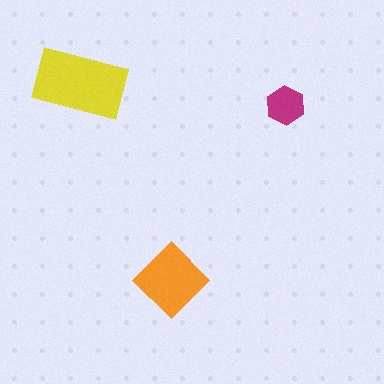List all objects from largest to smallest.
The yellow rectangle, the orange diamond, the magenta hexagon.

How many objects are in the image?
There are 3 objects in the image.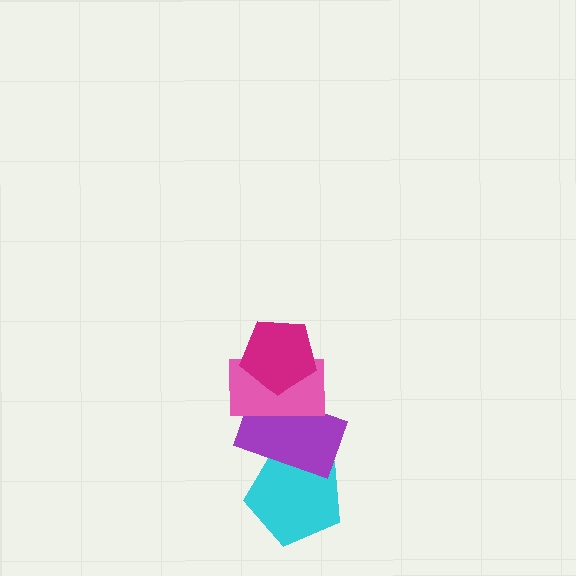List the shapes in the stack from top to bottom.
From top to bottom: the magenta pentagon, the pink rectangle, the purple rectangle, the cyan pentagon.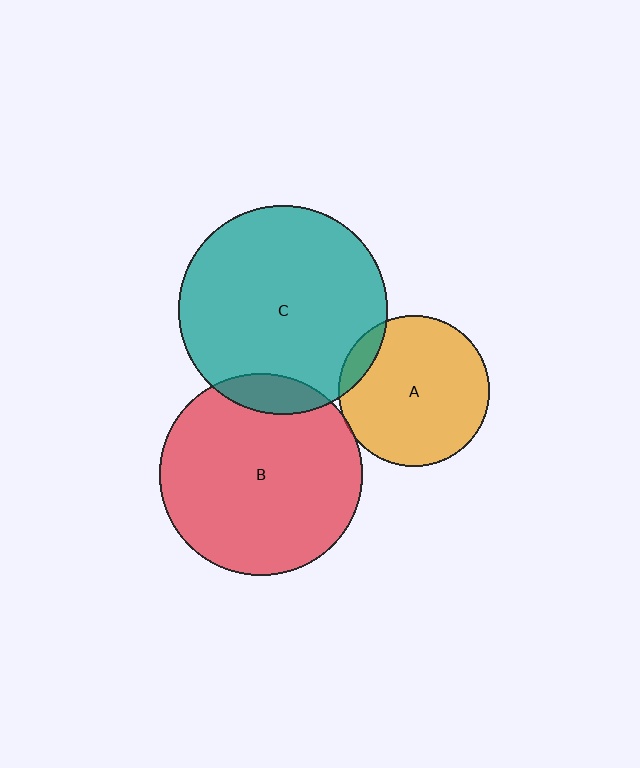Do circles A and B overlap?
Yes.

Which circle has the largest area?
Circle C (teal).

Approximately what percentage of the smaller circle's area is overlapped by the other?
Approximately 5%.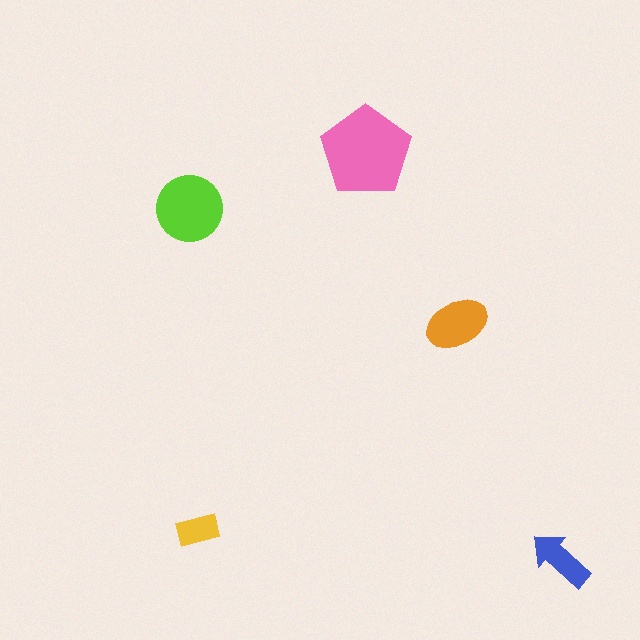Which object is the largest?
The pink pentagon.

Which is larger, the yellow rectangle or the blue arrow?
The blue arrow.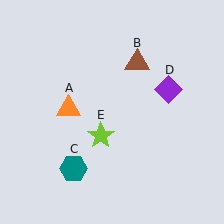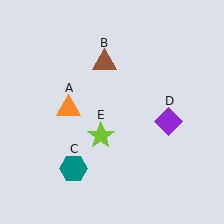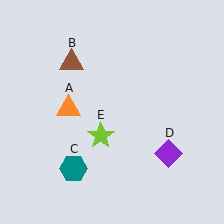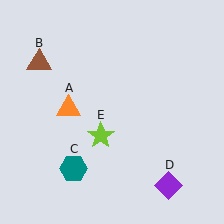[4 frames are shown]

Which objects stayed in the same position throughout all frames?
Orange triangle (object A) and teal hexagon (object C) and lime star (object E) remained stationary.